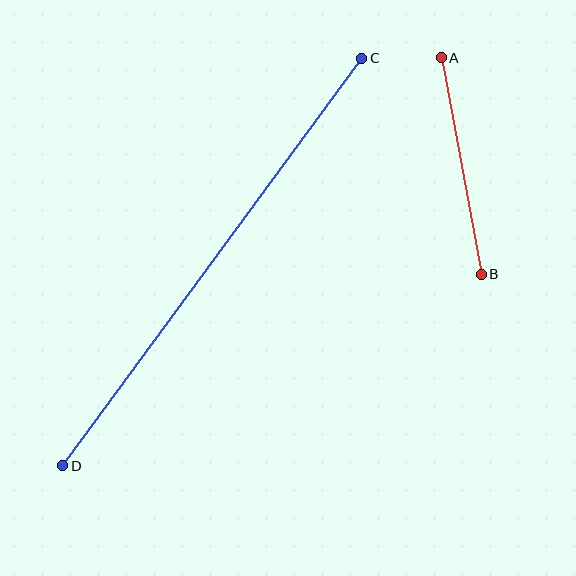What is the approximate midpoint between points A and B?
The midpoint is at approximately (461, 166) pixels.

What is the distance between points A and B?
The distance is approximately 221 pixels.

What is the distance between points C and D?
The distance is approximately 505 pixels.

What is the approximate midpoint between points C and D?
The midpoint is at approximately (212, 262) pixels.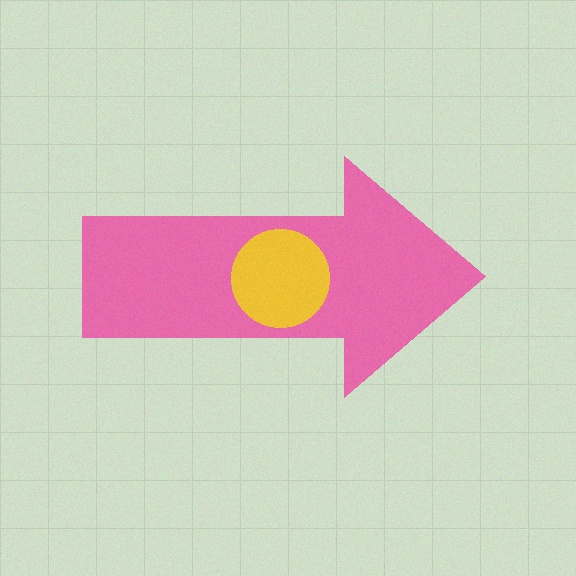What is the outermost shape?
The pink arrow.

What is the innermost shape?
The yellow circle.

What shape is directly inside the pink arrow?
The yellow circle.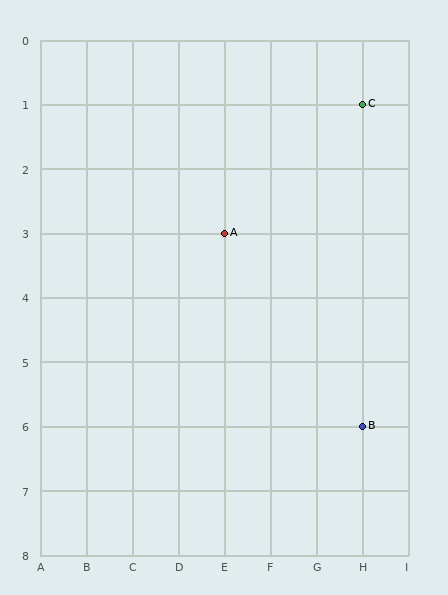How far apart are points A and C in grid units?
Points A and C are 3 columns and 2 rows apart (about 3.6 grid units diagonally).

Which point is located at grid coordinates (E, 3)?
Point A is at (E, 3).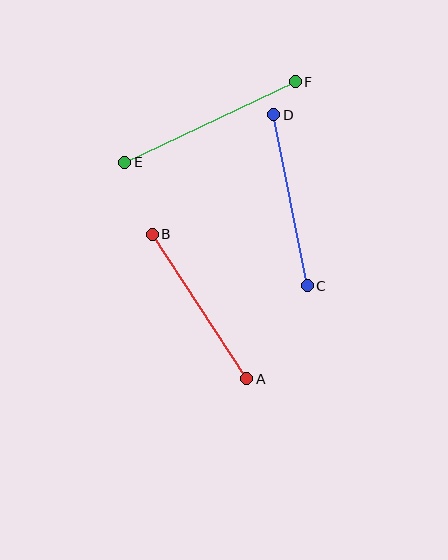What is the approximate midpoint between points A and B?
The midpoint is at approximately (199, 306) pixels.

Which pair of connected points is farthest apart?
Points E and F are farthest apart.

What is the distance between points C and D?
The distance is approximately 174 pixels.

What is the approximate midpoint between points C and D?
The midpoint is at approximately (291, 200) pixels.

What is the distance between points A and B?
The distance is approximately 173 pixels.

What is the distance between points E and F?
The distance is approximately 188 pixels.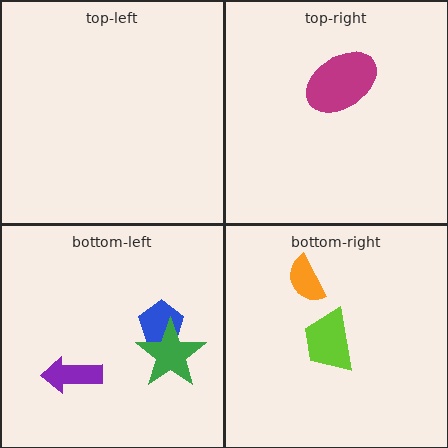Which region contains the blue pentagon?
The bottom-left region.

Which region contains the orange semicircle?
The bottom-right region.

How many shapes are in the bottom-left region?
3.